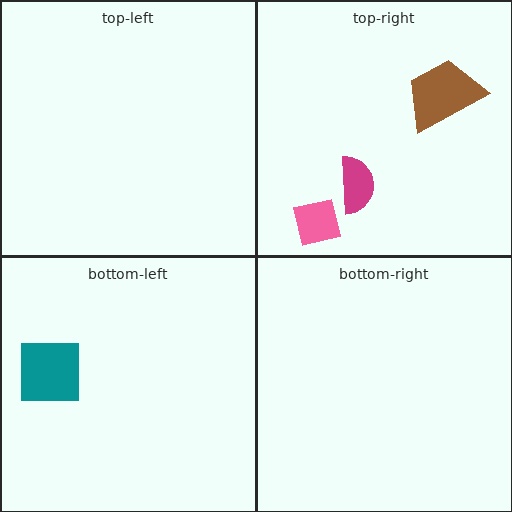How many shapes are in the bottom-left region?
1.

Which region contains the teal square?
The bottom-left region.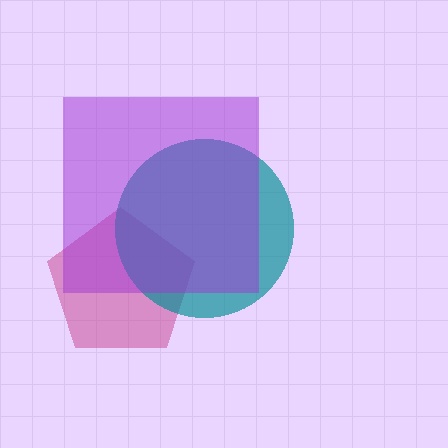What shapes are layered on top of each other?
The layered shapes are: a magenta pentagon, a teal circle, a purple square.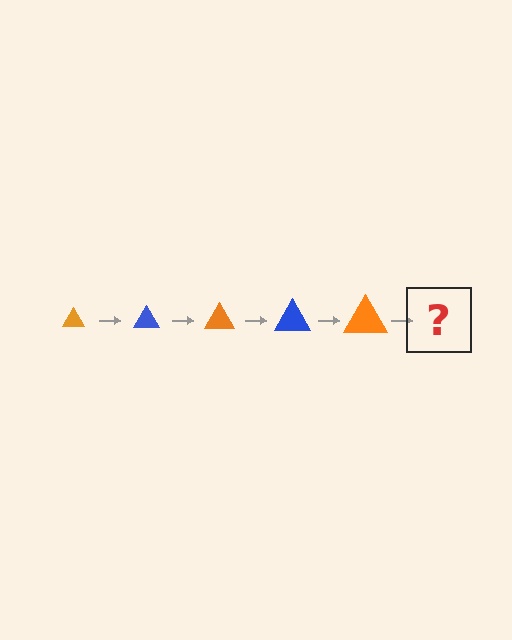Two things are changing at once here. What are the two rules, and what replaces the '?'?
The two rules are that the triangle grows larger each step and the color cycles through orange and blue. The '?' should be a blue triangle, larger than the previous one.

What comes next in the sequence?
The next element should be a blue triangle, larger than the previous one.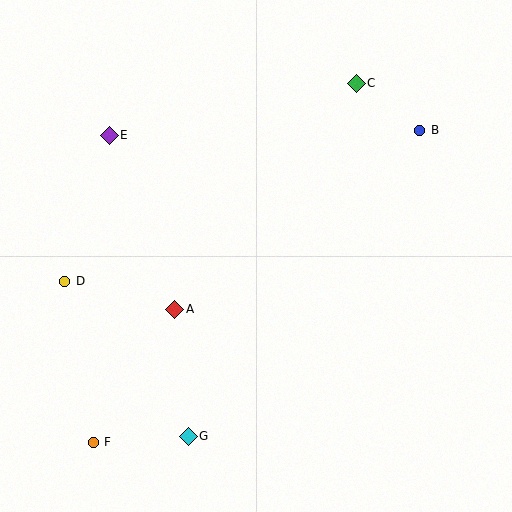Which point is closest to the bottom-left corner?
Point F is closest to the bottom-left corner.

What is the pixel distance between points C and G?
The distance between C and G is 391 pixels.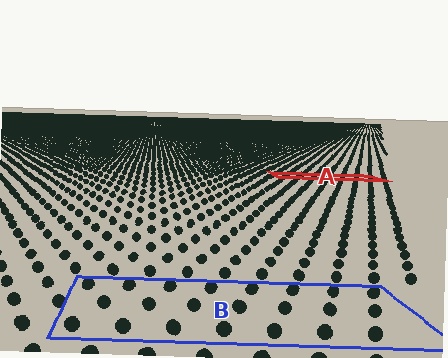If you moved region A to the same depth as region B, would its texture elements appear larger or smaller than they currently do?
They would appear larger. At a closer depth, the same texture elements are projected at a bigger on-screen size.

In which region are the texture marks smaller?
The texture marks are smaller in region A, because it is farther away.